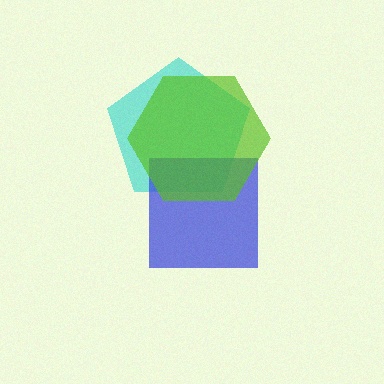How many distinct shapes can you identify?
There are 3 distinct shapes: a cyan pentagon, a blue square, a lime hexagon.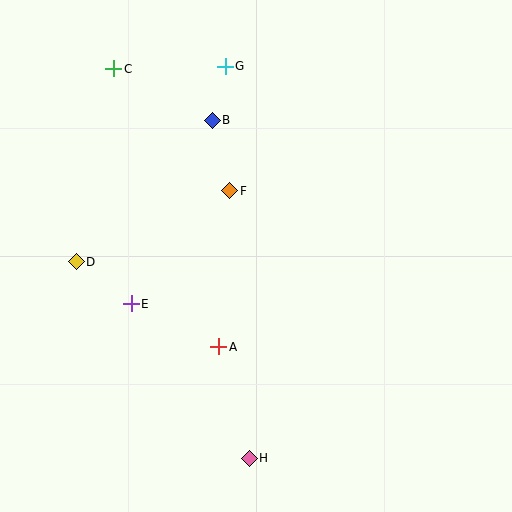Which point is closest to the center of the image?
Point F at (230, 191) is closest to the center.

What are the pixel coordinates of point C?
Point C is at (114, 69).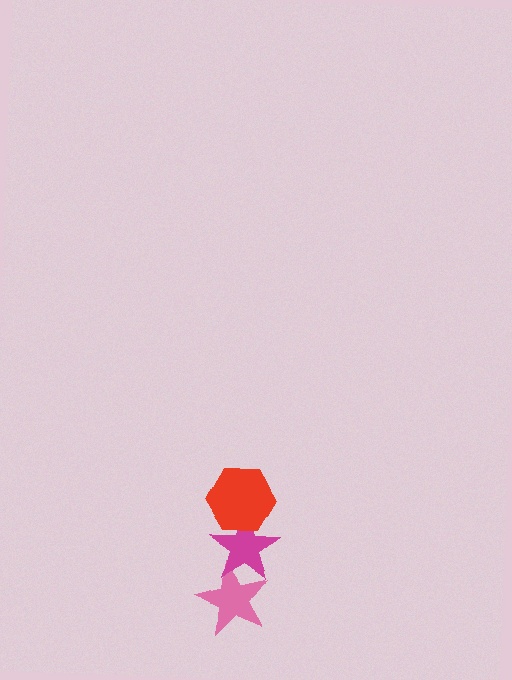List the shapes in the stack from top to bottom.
From top to bottom: the red hexagon, the magenta star, the pink star.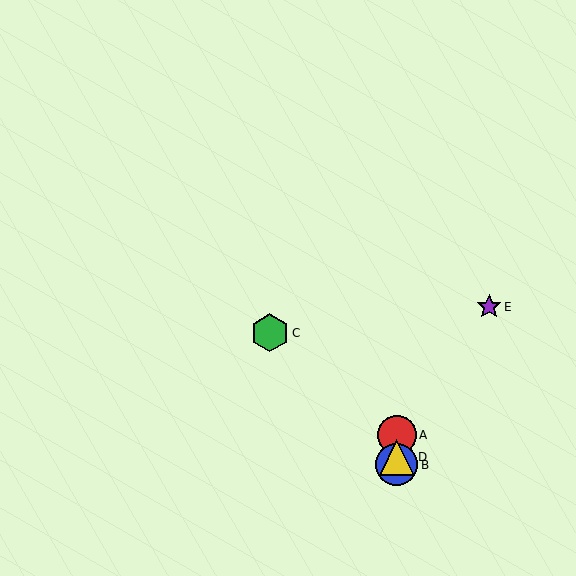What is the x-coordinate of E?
Object E is at x≈489.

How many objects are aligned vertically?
3 objects (A, B, D) are aligned vertically.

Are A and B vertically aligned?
Yes, both are at x≈397.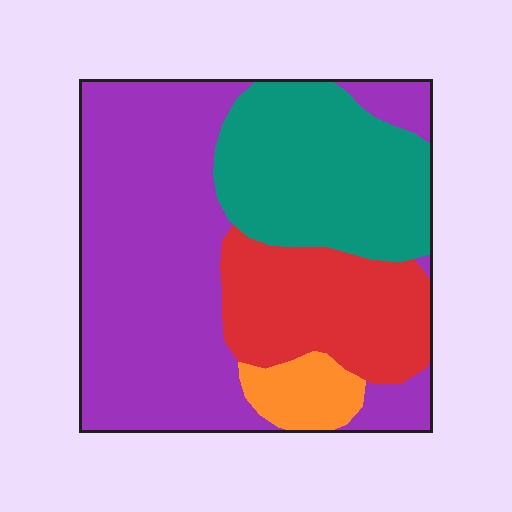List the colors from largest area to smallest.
From largest to smallest: purple, teal, red, orange.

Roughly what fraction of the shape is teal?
Teal takes up about one quarter (1/4) of the shape.